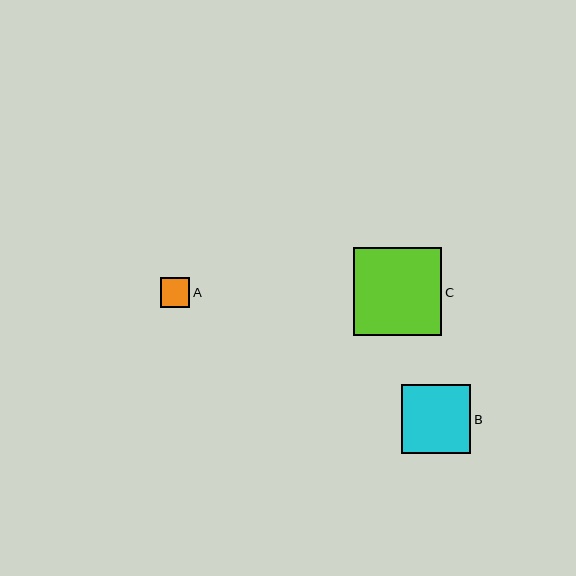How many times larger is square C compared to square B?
Square C is approximately 1.3 times the size of square B.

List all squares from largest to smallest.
From largest to smallest: C, B, A.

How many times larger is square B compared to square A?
Square B is approximately 2.4 times the size of square A.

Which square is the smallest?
Square A is the smallest with a size of approximately 29 pixels.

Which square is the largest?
Square C is the largest with a size of approximately 89 pixels.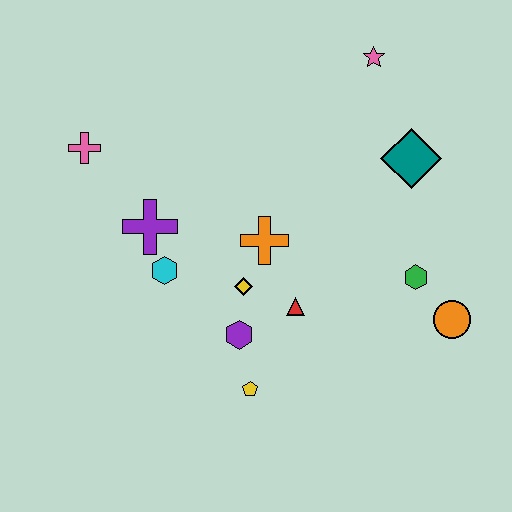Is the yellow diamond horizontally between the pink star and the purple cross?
Yes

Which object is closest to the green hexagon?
The orange circle is closest to the green hexagon.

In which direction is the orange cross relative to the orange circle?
The orange cross is to the left of the orange circle.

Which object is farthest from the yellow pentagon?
The pink star is farthest from the yellow pentagon.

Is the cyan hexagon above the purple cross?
No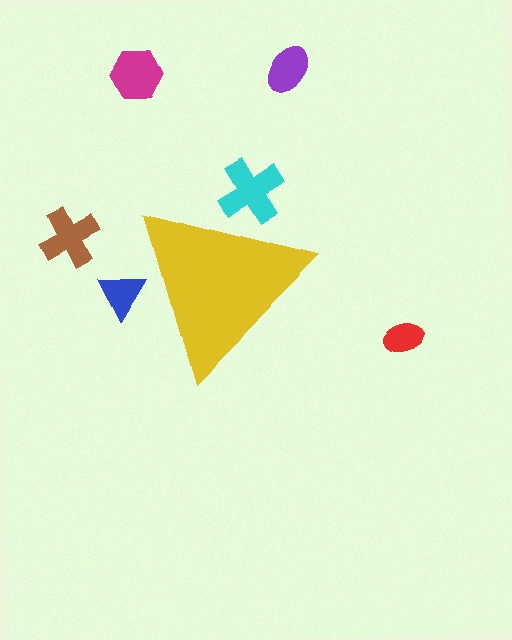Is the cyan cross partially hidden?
Yes, the cyan cross is partially hidden behind the yellow triangle.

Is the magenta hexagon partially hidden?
No, the magenta hexagon is fully visible.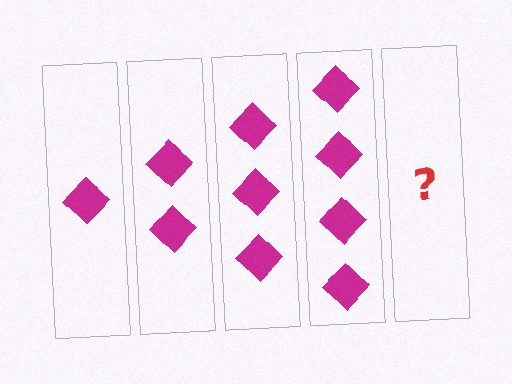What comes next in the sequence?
The next element should be 5 diamonds.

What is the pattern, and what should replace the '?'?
The pattern is that each step adds one more diamond. The '?' should be 5 diamonds.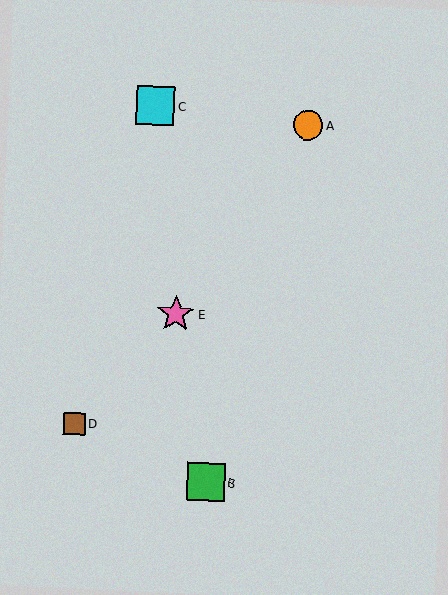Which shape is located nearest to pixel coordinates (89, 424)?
The brown square (labeled D) at (74, 424) is nearest to that location.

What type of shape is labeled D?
Shape D is a brown square.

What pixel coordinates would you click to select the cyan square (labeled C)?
Click at (155, 106) to select the cyan square C.